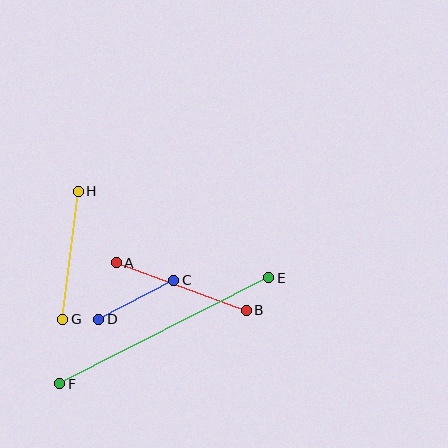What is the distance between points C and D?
The distance is approximately 85 pixels.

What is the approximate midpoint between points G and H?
The midpoint is at approximately (71, 255) pixels.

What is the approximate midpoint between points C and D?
The midpoint is at approximately (136, 300) pixels.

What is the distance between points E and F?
The distance is approximately 234 pixels.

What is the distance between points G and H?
The distance is approximately 129 pixels.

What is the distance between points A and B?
The distance is approximately 138 pixels.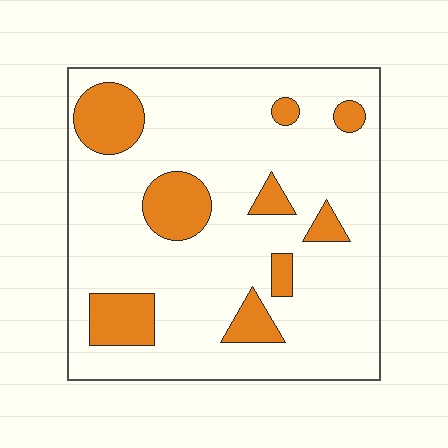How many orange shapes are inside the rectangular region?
9.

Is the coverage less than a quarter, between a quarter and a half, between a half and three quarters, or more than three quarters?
Less than a quarter.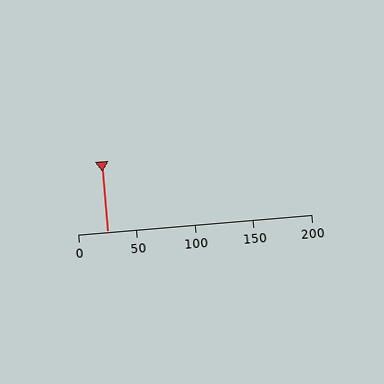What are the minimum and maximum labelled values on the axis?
The axis runs from 0 to 200.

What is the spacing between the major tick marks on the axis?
The major ticks are spaced 50 apart.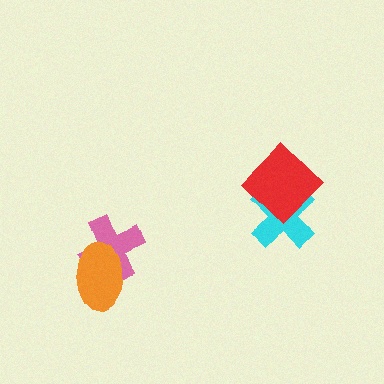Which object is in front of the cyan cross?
The red diamond is in front of the cyan cross.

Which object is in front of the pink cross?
The orange ellipse is in front of the pink cross.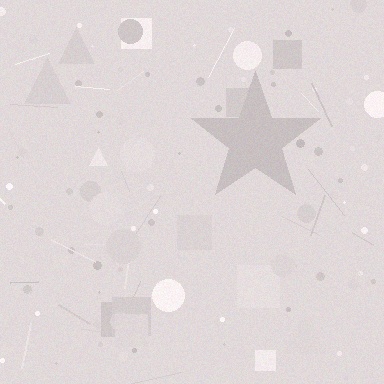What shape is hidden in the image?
A star is hidden in the image.